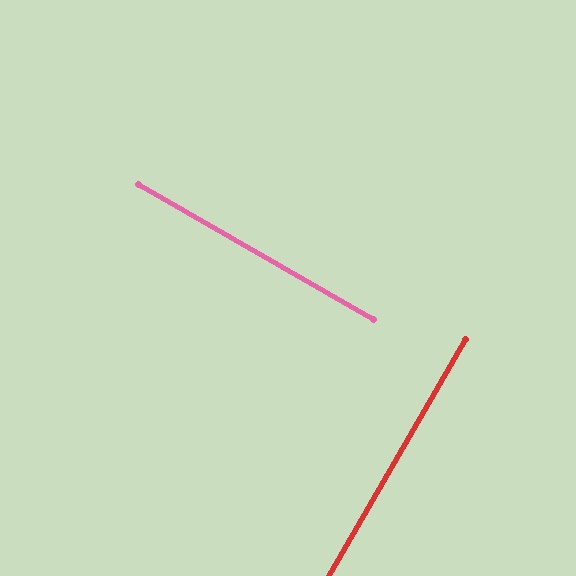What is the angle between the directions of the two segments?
Approximately 90 degrees.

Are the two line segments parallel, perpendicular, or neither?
Perpendicular — they meet at approximately 90°.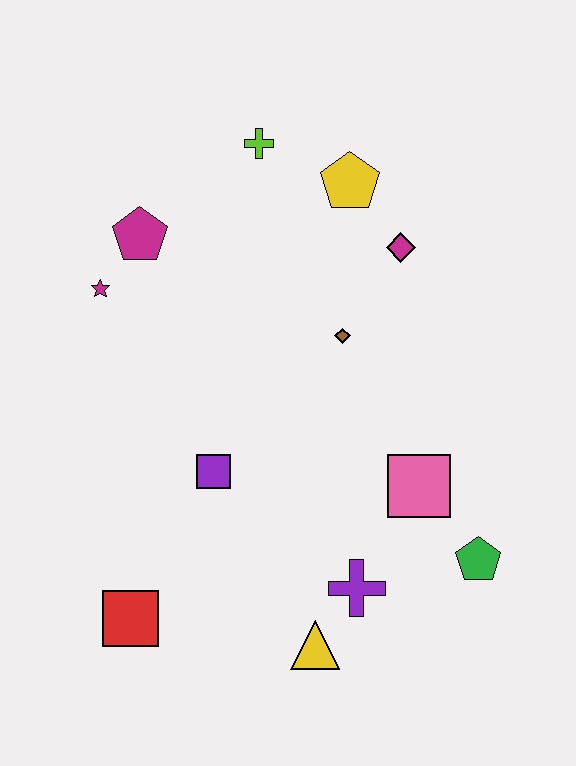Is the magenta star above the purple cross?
Yes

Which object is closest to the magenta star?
The magenta pentagon is closest to the magenta star.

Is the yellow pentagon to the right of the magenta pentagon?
Yes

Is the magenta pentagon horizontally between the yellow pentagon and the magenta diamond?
No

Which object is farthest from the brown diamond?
The red square is farthest from the brown diamond.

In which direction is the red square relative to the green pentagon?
The red square is to the left of the green pentagon.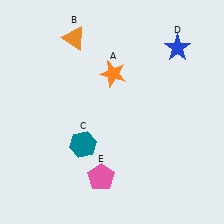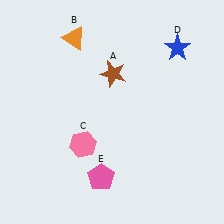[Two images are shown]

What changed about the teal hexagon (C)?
In Image 1, C is teal. In Image 2, it changed to pink.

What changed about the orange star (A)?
In Image 1, A is orange. In Image 2, it changed to brown.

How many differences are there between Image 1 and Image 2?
There are 2 differences between the two images.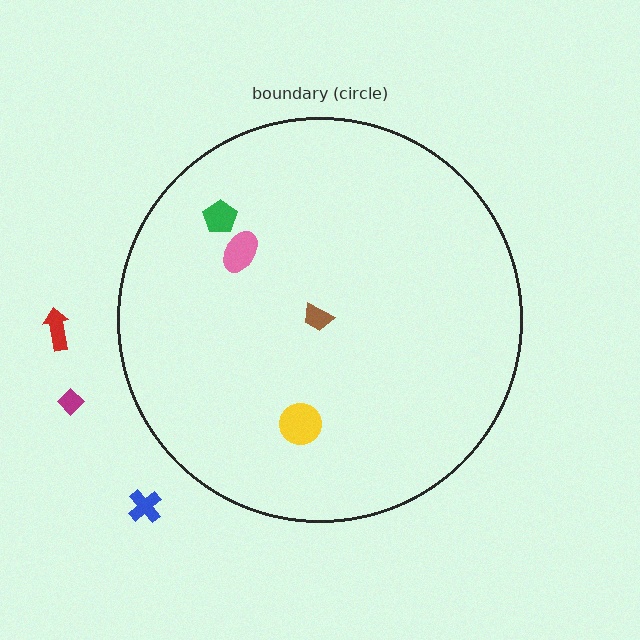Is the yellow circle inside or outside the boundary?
Inside.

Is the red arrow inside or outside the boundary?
Outside.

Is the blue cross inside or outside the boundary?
Outside.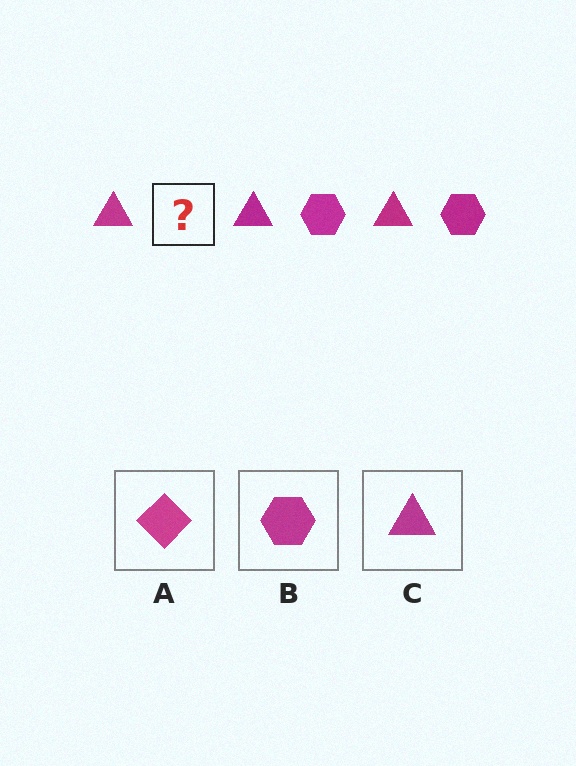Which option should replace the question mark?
Option B.